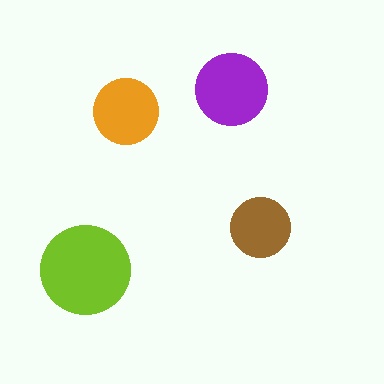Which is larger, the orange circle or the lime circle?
The lime one.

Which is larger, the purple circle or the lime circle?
The lime one.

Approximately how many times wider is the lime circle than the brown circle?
About 1.5 times wider.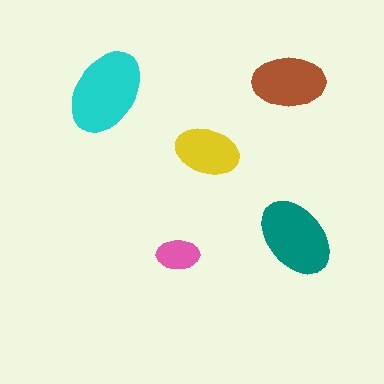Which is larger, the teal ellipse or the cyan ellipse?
The cyan one.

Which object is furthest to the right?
The teal ellipse is rightmost.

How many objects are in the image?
There are 5 objects in the image.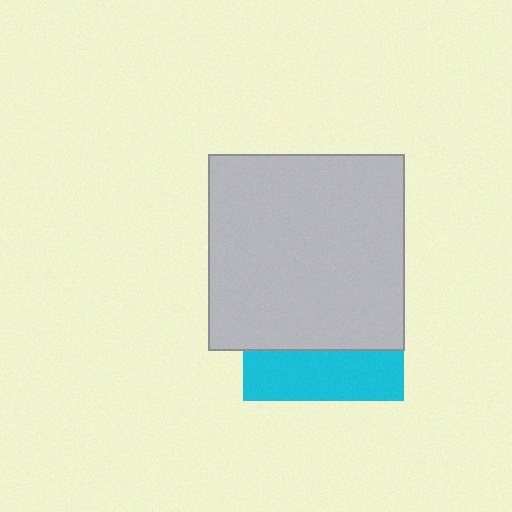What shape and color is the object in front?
The object in front is a light gray square.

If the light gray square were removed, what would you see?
You would see the complete cyan square.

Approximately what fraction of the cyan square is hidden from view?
Roughly 69% of the cyan square is hidden behind the light gray square.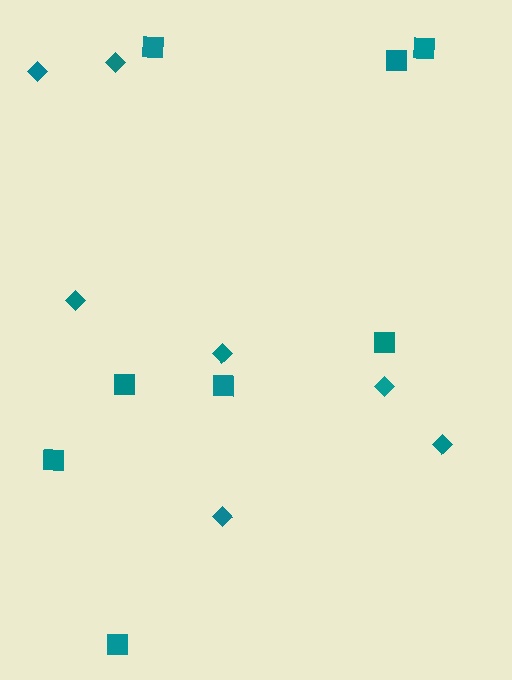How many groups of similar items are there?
There are 2 groups: one group of diamonds (7) and one group of squares (8).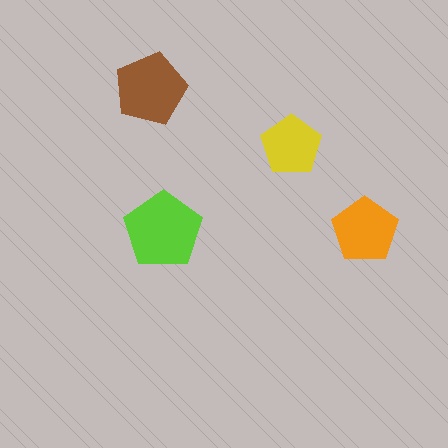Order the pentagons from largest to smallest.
the lime one, the brown one, the orange one, the yellow one.